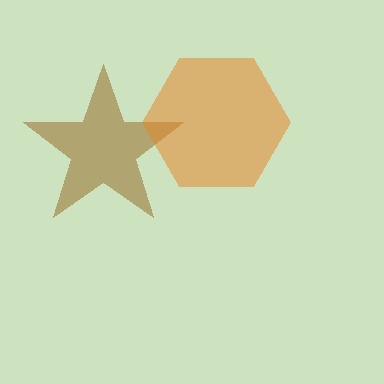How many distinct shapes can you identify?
There are 2 distinct shapes: a brown star, an orange hexagon.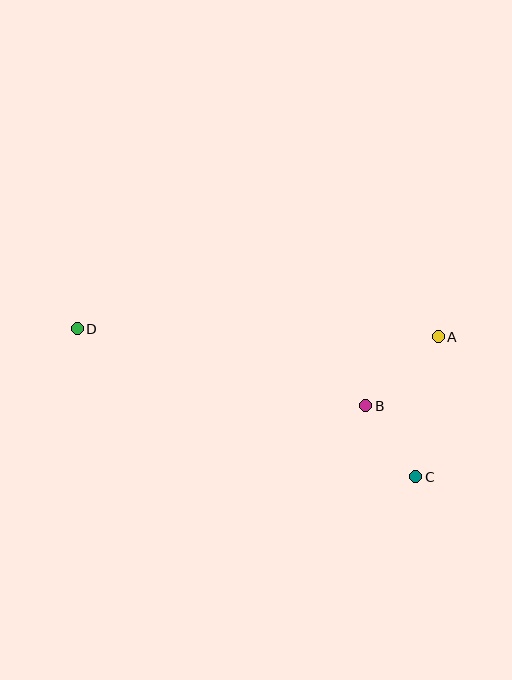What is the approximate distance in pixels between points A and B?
The distance between A and B is approximately 100 pixels.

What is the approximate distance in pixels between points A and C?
The distance between A and C is approximately 142 pixels.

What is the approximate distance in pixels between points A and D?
The distance between A and D is approximately 361 pixels.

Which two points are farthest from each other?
Points C and D are farthest from each other.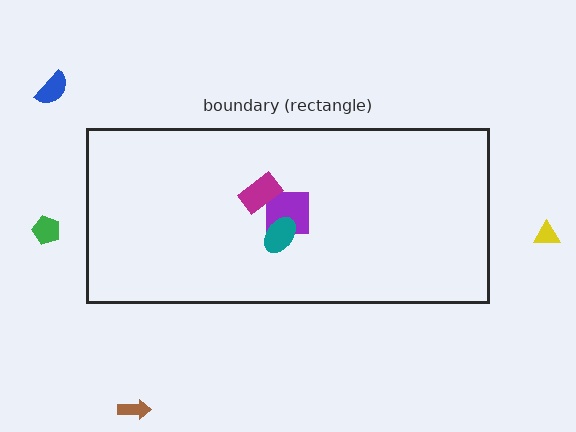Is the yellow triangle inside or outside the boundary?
Outside.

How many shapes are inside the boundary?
3 inside, 4 outside.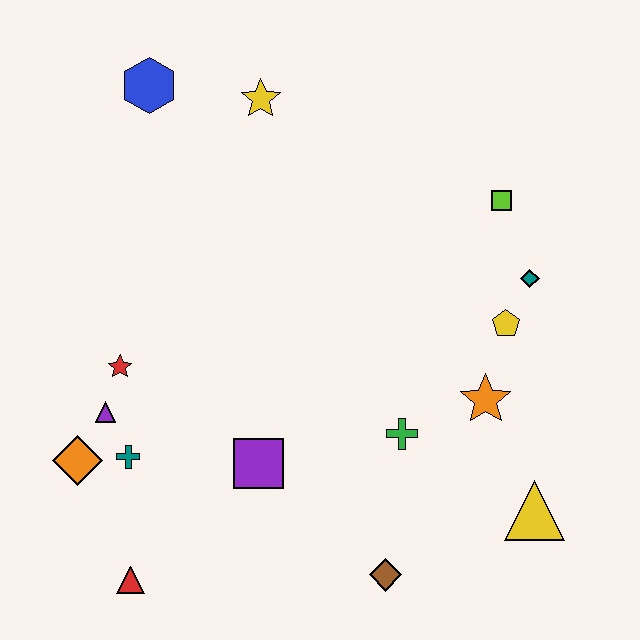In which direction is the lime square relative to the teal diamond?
The lime square is above the teal diamond.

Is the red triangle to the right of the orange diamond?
Yes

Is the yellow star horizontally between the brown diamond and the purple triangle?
Yes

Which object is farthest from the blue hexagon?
The yellow triangle is farthest from the blue hexagon.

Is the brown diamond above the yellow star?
No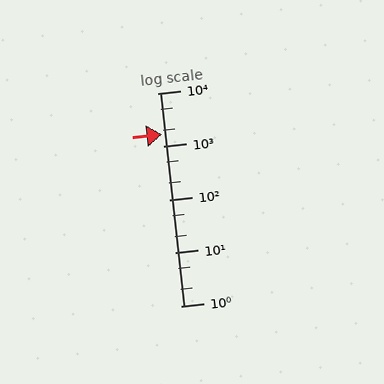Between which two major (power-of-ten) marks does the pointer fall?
The pointer is between 1000 and 10000.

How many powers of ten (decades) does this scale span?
The scale spans 4 decades, from 1 to 10000.